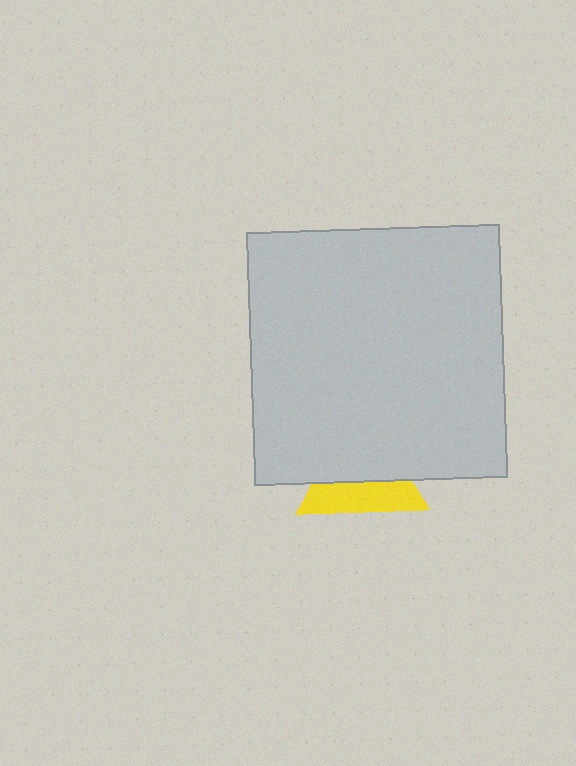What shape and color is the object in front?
The object in front is a light gray square.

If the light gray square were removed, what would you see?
You would see the complete yellow triangle.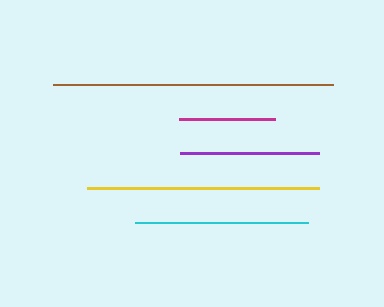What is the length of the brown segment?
The brown segment is approximately 279 pixels long.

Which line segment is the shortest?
The magenta line is the shortest at approximately 97 pixels.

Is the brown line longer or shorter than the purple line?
The brown line is longer than the purple line.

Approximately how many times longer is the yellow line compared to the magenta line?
The yellow line is approximately 2.4 times the length of the magenta line.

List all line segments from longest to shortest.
From longest to shortest: brown, yellow, cyan, purple, magenta.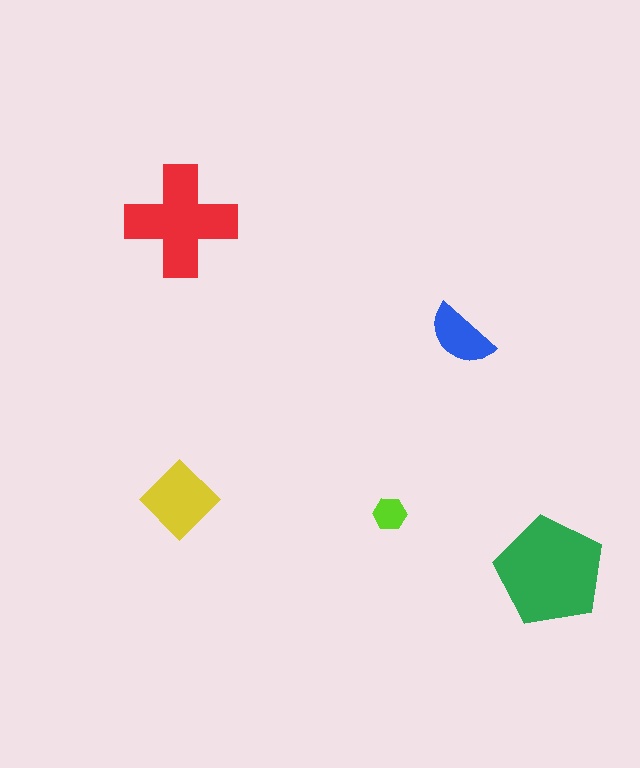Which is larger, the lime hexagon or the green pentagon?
The green pentagon.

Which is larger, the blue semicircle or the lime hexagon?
The blue semicircle.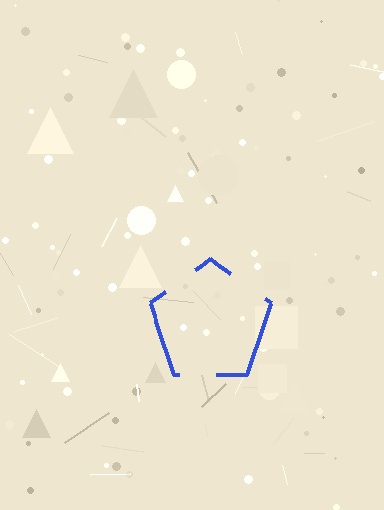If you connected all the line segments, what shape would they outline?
They would outline a pentagon.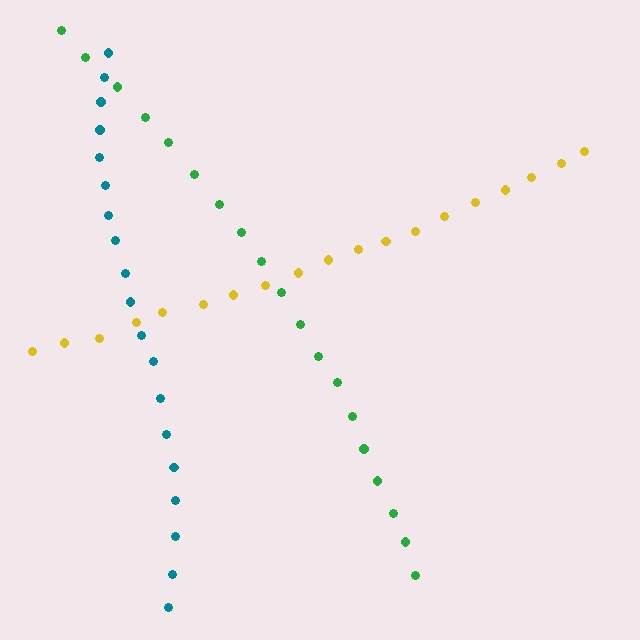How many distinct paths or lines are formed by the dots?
There are 3 distinct paths.